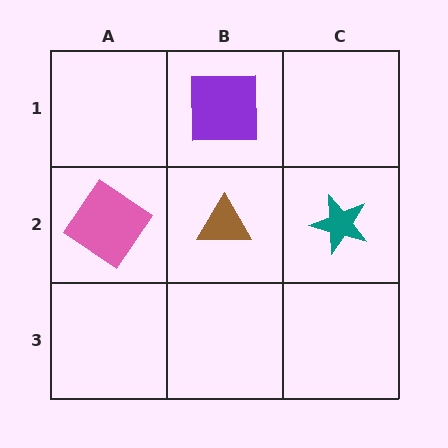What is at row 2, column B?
A brown triangle.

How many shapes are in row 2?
3 shapes.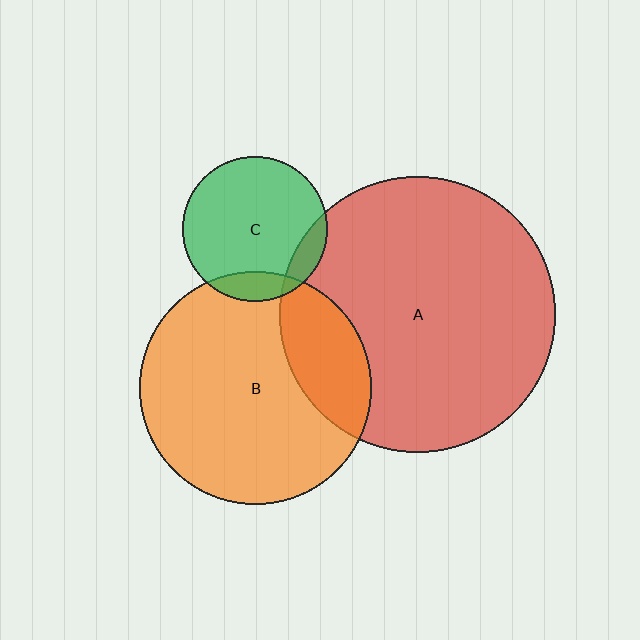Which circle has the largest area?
Circle A (red).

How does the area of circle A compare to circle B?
Approximately 1.4 times.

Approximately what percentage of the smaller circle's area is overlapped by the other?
Approximately 10%.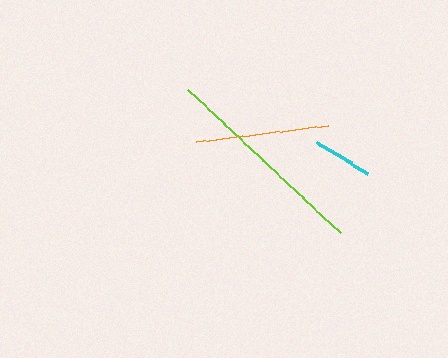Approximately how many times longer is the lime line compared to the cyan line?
The lime line is approximately 3.5 times the length of the cyan line.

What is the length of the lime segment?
The lime segment is approximately 209 pixels long.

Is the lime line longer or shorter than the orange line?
The lime line is longer than the orange line.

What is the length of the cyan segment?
The cyan segment is approximately 60 pixels long.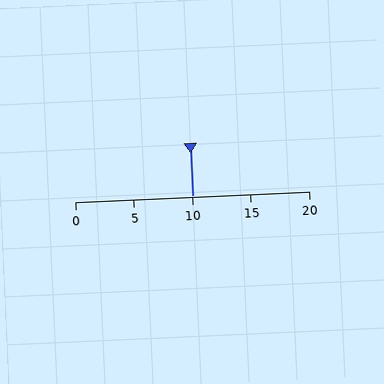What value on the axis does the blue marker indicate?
The marker indicates approximately 10.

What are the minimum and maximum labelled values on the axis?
The axis runs from 0 to 20.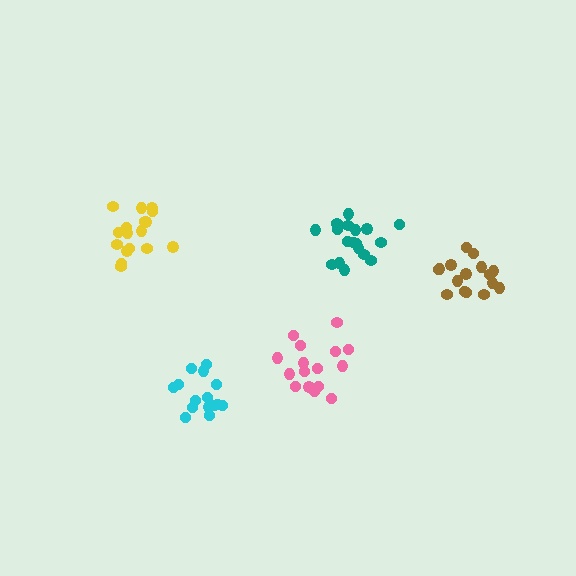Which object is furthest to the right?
The brown cluster is rightmost.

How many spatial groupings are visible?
There are 5 spatial groupings.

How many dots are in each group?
Group 1: 16 dots, Group 2: 15 dots, Group 3: 16 dots, Group 4: 18 dots, Group 5: 18 dots (83 total).